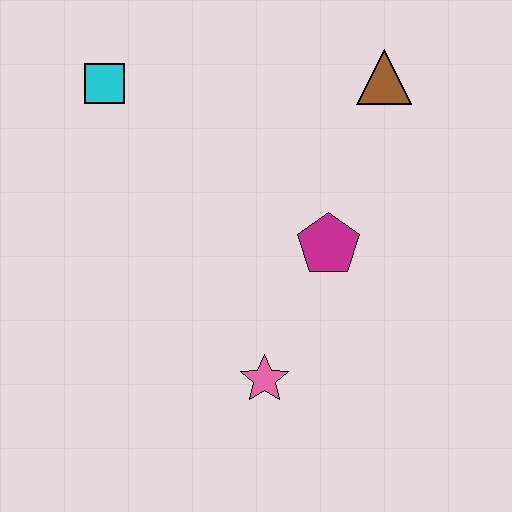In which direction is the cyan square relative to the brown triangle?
The cyan square is to the left of the brown triangle.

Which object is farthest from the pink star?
The cyan square is farthest from the pink star.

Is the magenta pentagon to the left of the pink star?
No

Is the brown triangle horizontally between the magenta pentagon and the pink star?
No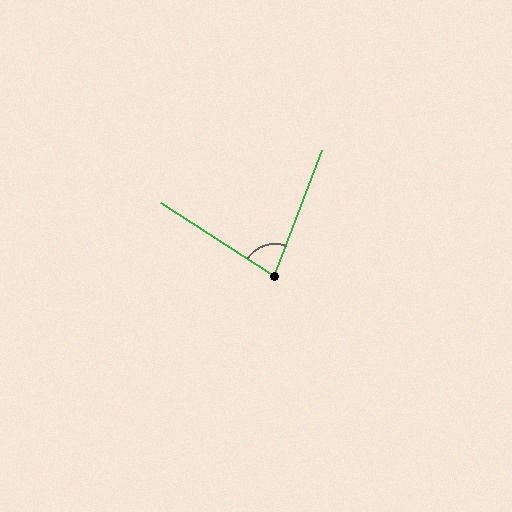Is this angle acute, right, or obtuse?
It is acute.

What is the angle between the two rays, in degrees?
Approximately 77 degrees.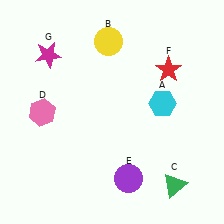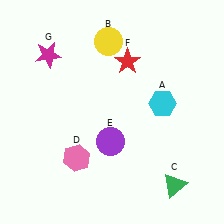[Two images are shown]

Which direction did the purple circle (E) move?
The purple circle (E) moved up.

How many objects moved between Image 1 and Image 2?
3 objects moved between the two images.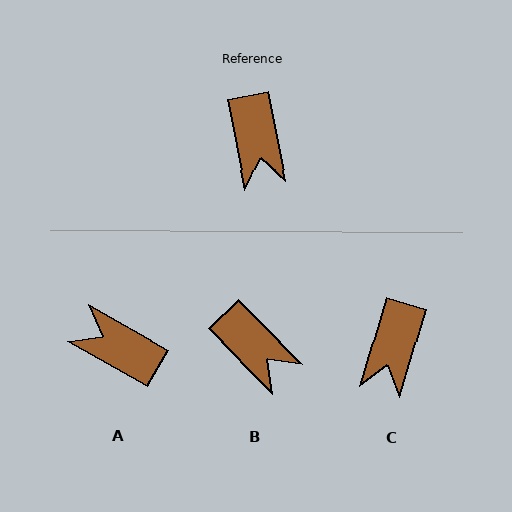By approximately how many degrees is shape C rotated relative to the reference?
Approximately 28 degrees clockwise.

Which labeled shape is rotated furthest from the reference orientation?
A, about 131 degrees away.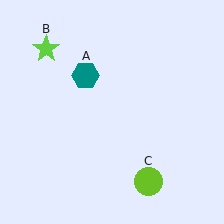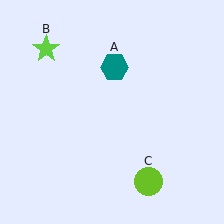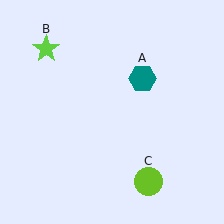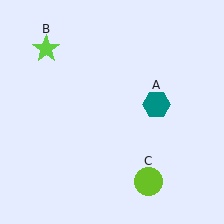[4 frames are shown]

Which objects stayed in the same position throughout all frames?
Lime star (object B) and lime circle (object C) remained stationary.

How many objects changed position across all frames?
1 object changed position: teal hexagon (object A).